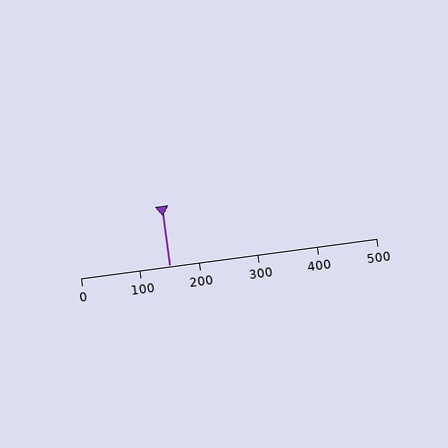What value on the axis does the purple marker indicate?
The marker indicates approximately 150.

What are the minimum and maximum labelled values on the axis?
The axis runs from 0 to 500.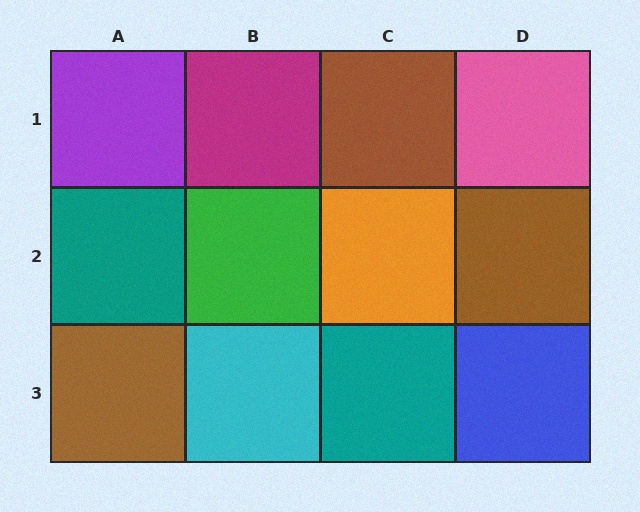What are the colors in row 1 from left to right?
Purple, magenta, brown, pink.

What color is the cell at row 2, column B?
Green.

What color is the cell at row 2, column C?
Orange.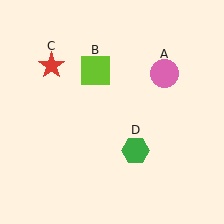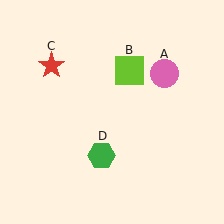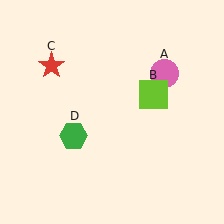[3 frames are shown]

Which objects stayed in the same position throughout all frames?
Pink circle (object A) and red star (object C) remained stationary.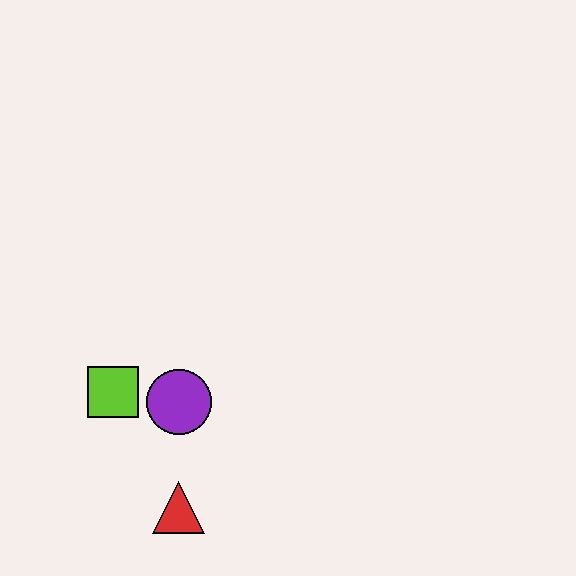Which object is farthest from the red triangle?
The lime square is farthest from the red triangle.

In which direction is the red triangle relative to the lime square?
The red triangle is below the lime square.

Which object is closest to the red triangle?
The purple circle is closest to the red triangle.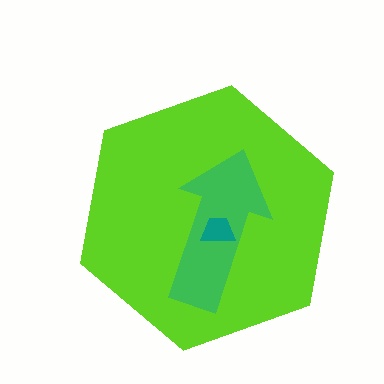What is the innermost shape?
The teal trapezoid.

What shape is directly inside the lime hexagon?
The green arrow.